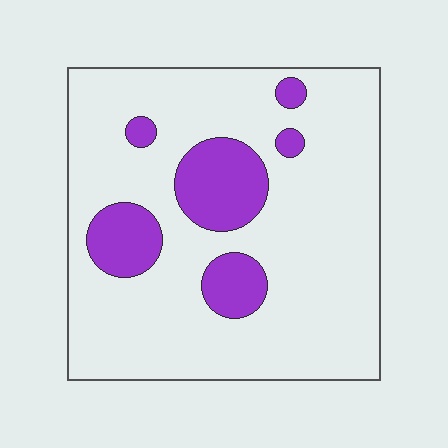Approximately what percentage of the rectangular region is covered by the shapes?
Approximately 20%.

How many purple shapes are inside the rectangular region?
6.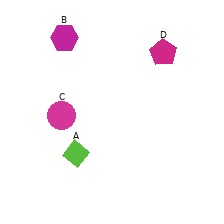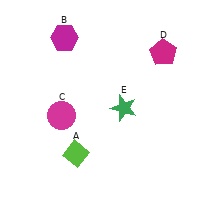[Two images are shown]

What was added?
A green star (E) was added in Image 2.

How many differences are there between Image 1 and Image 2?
There is 1 difference between the two images.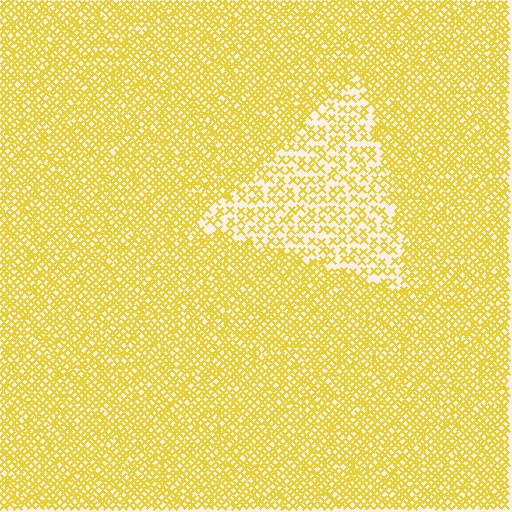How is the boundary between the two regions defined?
The boundary is defined by a change in element density (approximately 2.1x ratio). All elements are the same color, size, and shape.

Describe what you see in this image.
The image contains small yellow elements arranged at two different densities. A triangle-shaped region is visible where the elements are less densely packed than the surrounding area.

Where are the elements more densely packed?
The elements are more densely packed outside the triangle boundary.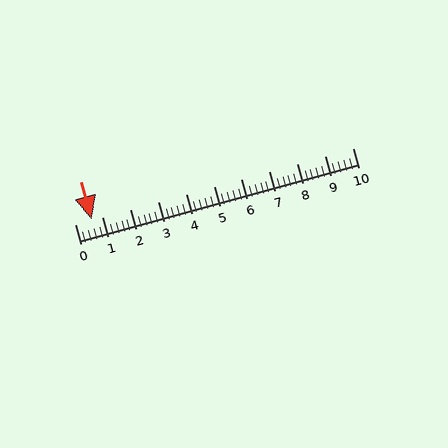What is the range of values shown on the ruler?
The ruler shows values from 0 to 10.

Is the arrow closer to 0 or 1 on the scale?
The arrow is closer to 1.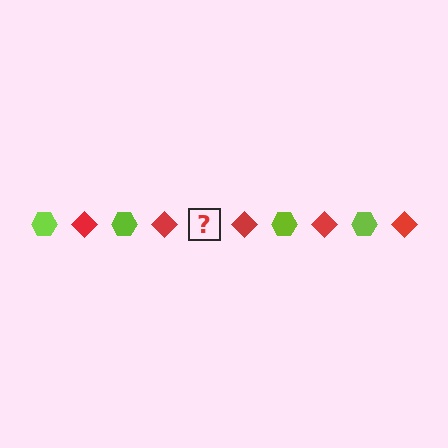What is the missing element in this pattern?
The missing element is a lime hexagon.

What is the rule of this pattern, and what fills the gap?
The rule is that the pattern alternates between lime hexagon and red diamond. The gap should be filled with a lime hexagon.